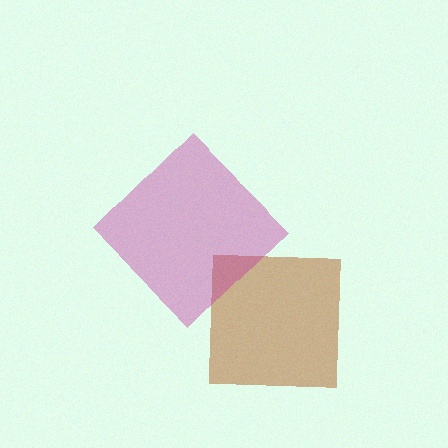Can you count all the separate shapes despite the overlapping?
Yes, there are 2 separate shapes.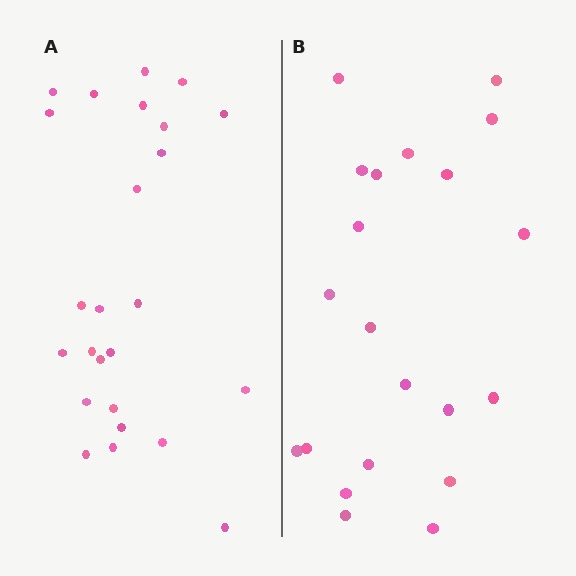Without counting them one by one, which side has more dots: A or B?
Region A (the left region) has more dots.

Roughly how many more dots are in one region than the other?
Region A has about 4 more dots than region B.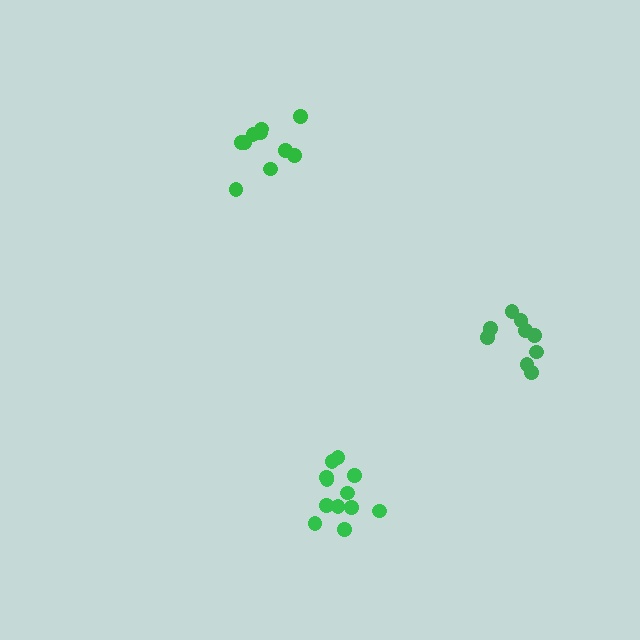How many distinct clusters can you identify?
There are 3 distinct clusters.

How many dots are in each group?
Group 1: 10 dots, Group 2: 12 dots, Group 3: 9 dots (31 total).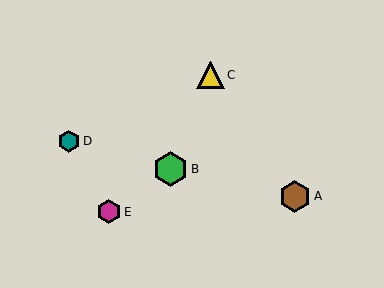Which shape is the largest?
The green hexagon (labeled B) is the largest.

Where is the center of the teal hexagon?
The center of the teal hexagon is at (69, 141).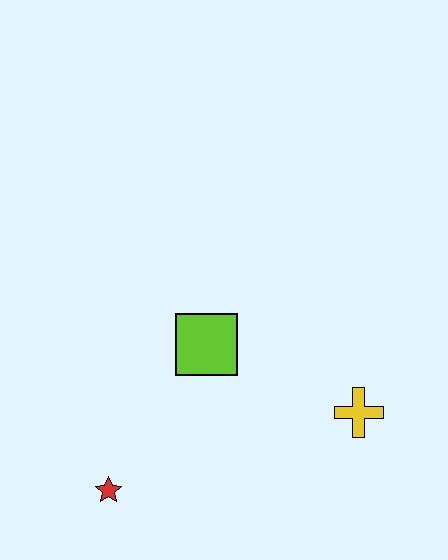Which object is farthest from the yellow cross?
The red star is farthest from the yellow cross.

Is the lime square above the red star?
Yes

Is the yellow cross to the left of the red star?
No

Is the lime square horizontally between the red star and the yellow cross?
Yes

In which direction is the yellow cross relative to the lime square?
The yellow cross is to the right of the lime square.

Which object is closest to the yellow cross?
The lime square is closest to the yellow cross.